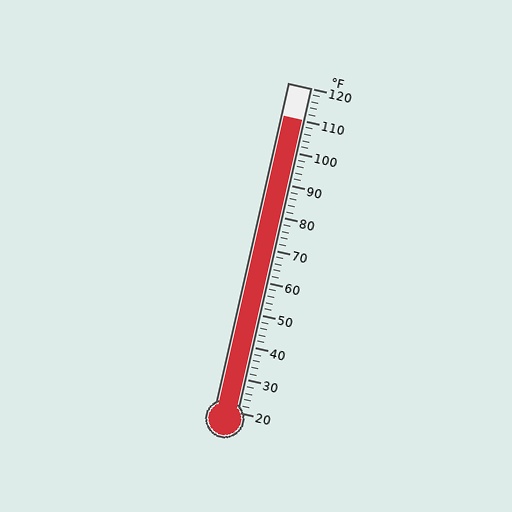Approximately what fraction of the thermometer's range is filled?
The thermometer is filled to approximately 90% of its range.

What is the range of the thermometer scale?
The thermometer scale ranges from 20°F to 120°F.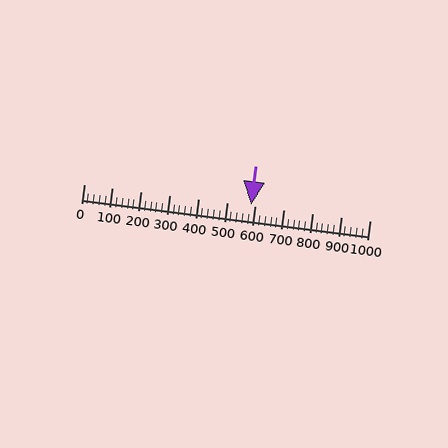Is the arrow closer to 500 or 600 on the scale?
The arrow is closer to 600.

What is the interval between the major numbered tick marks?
The major tick marks are spaced 100 units apart.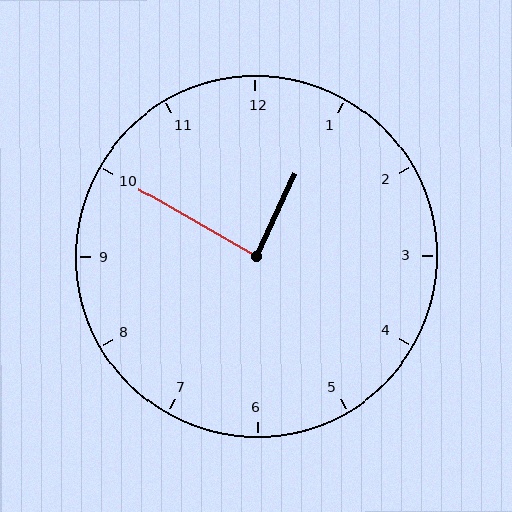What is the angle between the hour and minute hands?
Approximately 85 degrees.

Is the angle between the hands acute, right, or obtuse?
It is right.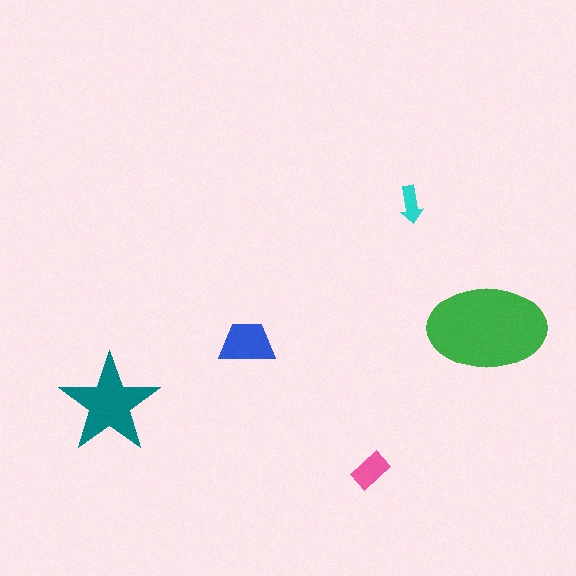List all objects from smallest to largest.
The cyan arrow, the pink rectangle, the blue trapezoid, the teal star, the green ellipse.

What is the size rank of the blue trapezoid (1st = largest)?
3rd.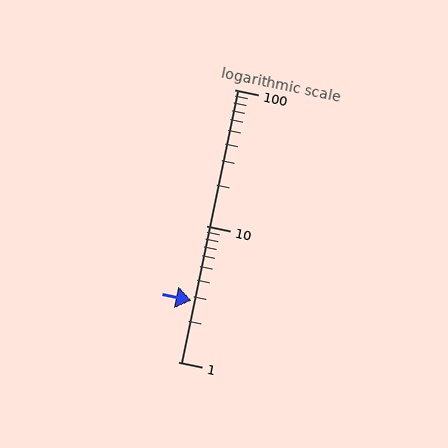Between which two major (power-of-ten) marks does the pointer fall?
The pointer is between 1 and 10.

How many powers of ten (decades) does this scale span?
The scale spans 2 decades, from 1 to 100.